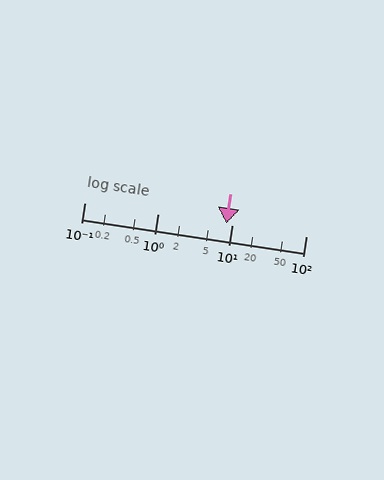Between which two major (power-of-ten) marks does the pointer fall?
The pointer is between 1 and 10.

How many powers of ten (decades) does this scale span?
The scale spans 3 decades, from 0.1 to 100.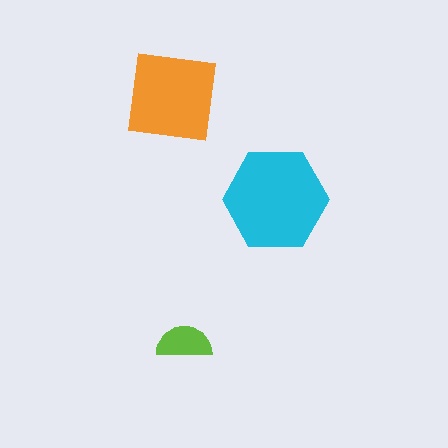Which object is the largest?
The cyan hexagon.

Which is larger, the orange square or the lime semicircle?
The orange square.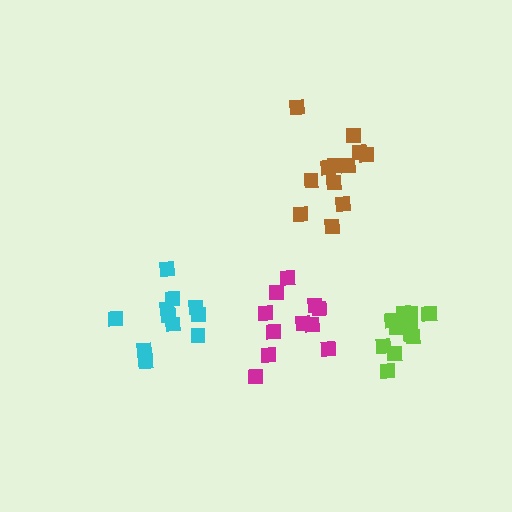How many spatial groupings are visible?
There are 4 spatial groupings.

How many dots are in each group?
Group 1: 11 dots, Group 2: 12 dots, Group 3: 11 dots, Group 4: 12 dots (46 total).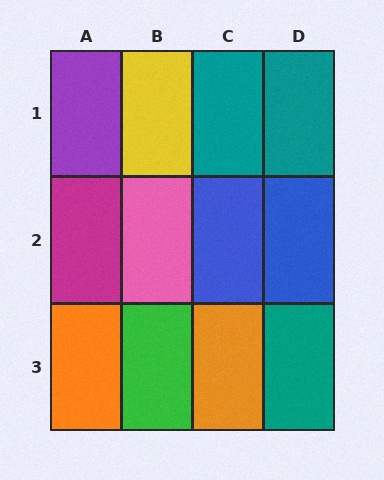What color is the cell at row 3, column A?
Orange.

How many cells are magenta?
1 cell is magenta.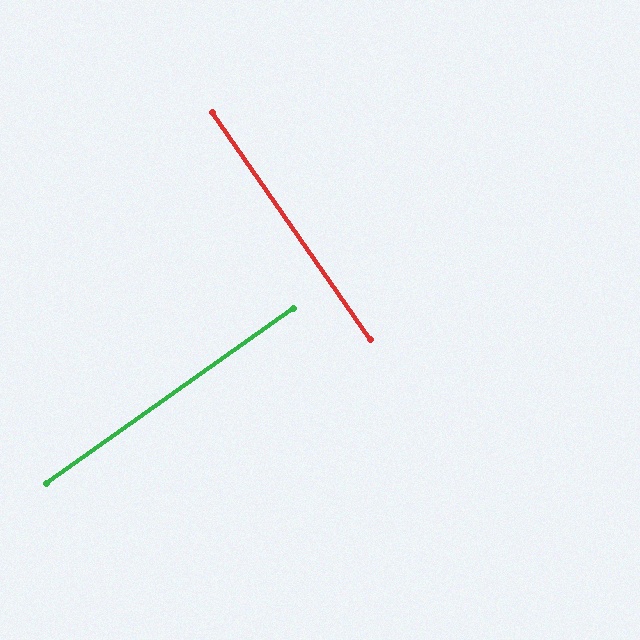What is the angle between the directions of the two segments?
Approximately 89 degrees.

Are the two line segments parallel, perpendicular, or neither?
Perpendicular — they meet at approximately 89°.